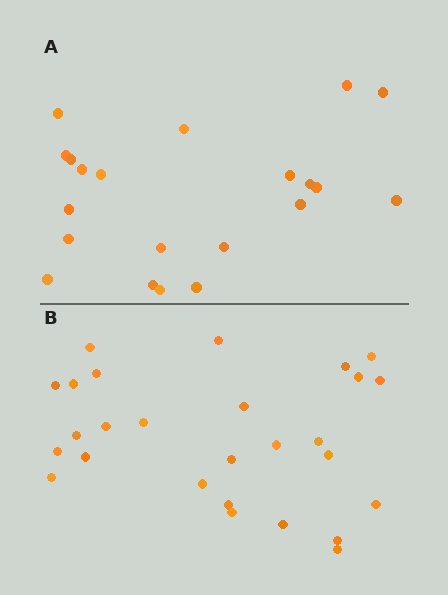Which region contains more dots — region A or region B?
Region B (the bottom region) has more dots.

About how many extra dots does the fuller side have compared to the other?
Region B has about 6 more dots than region A.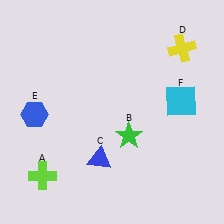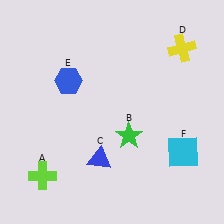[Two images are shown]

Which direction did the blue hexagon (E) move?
The blue hexagon (E) moved right.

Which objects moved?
The objects that moved are: the blue hexagon (E), the cyan square (F).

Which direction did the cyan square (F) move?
The cyan square (F) moved down.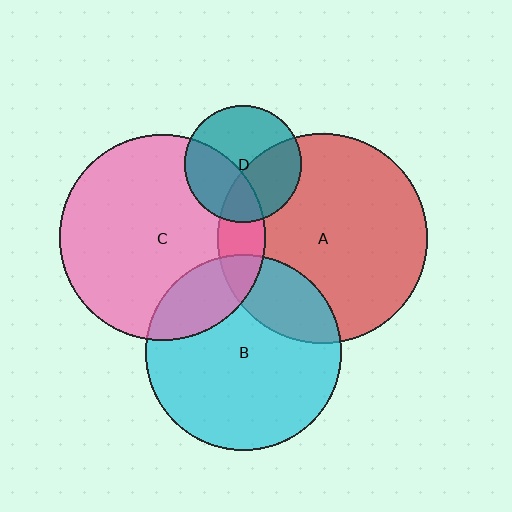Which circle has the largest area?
Circle A (red).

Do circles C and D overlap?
Yes.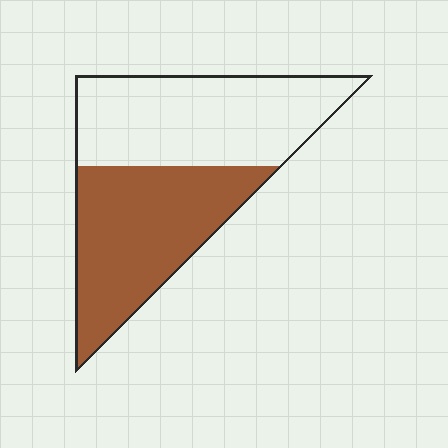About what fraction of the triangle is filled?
About one half (1/2).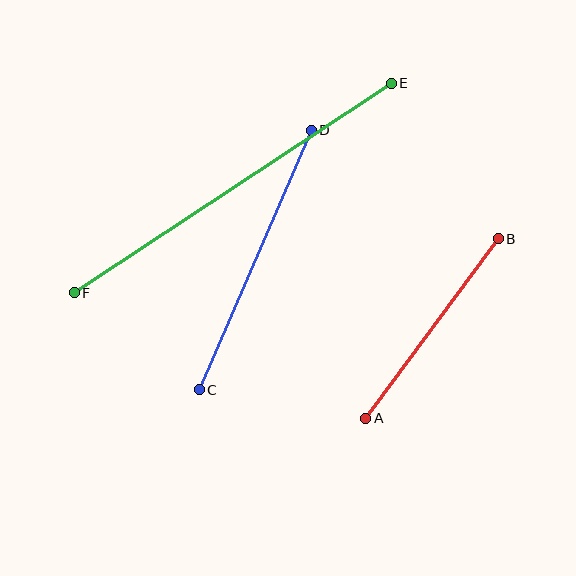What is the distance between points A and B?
The distance is approximately 223 pixels.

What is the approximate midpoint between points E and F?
The midpoint is at approximately (233, 188) pixels.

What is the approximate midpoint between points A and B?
The midpoint is at approximately (432, 329) pixels.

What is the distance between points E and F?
The distance is approximately 380 pixels.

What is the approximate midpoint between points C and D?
The midpoint is at approximately (255, 260) pixels.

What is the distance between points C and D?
The distance is approximately 283 pixels.